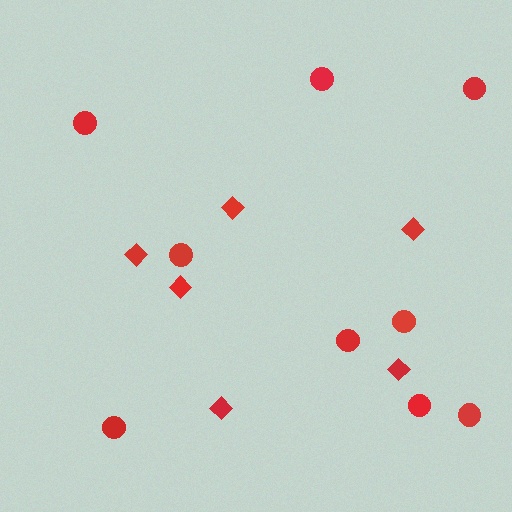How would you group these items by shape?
There are 2 groups: one group of diamonds (6) and one group of circles (9).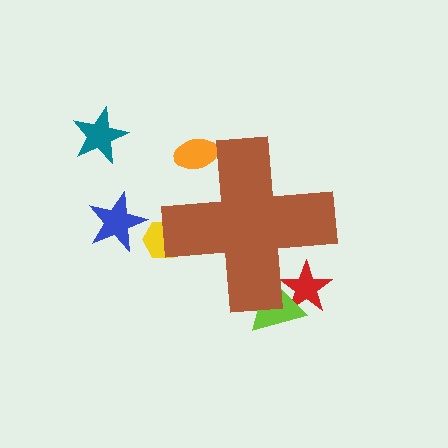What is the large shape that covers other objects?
A brown cross.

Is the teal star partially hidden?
No, the teal star is fully visible.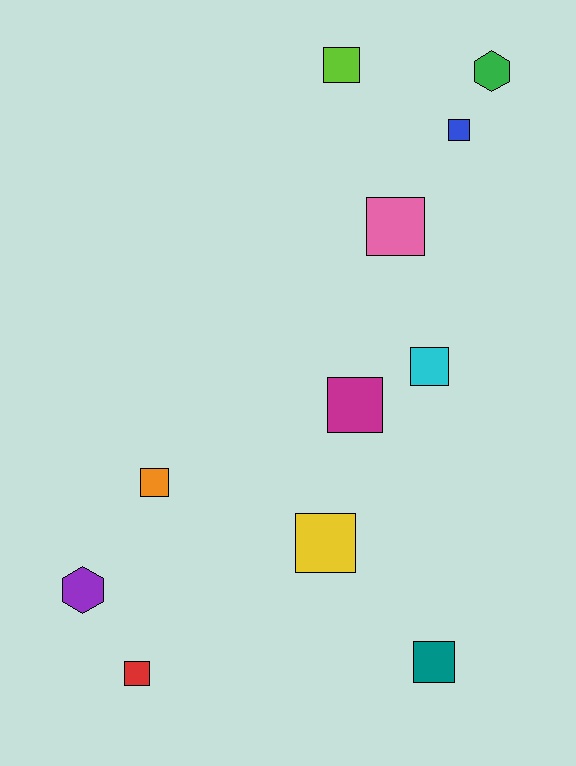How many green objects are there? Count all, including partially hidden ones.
There is 1 green object.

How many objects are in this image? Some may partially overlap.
There are 11 objects.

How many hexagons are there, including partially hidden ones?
There are 2 hexagons.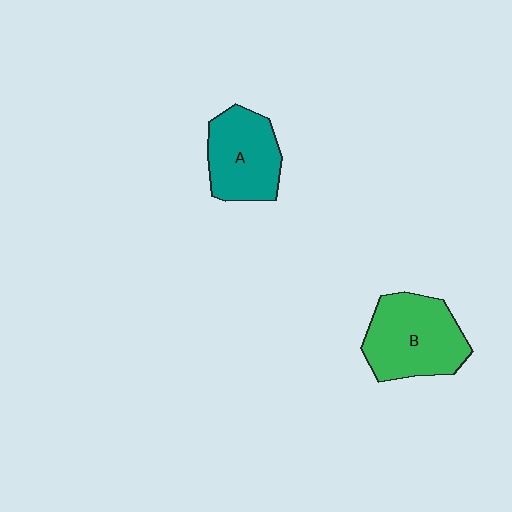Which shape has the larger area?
Shape B (green).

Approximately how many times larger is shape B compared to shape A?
Approximately 1.2 times.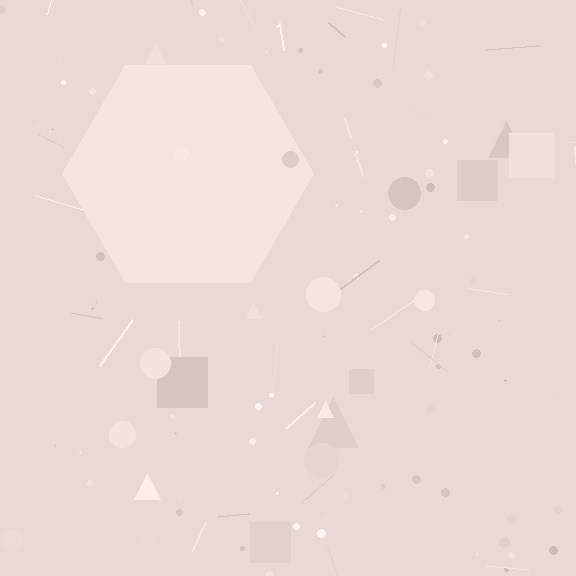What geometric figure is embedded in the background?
A hexagon is embedded in the background.